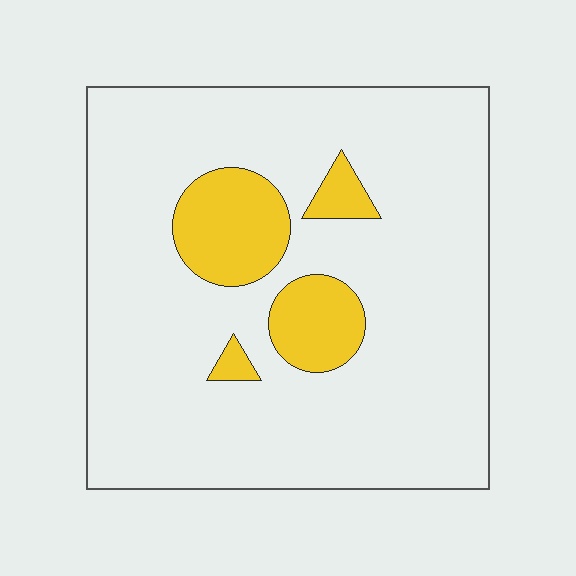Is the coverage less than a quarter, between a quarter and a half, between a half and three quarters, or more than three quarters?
Less than a quarter.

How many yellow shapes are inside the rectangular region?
4.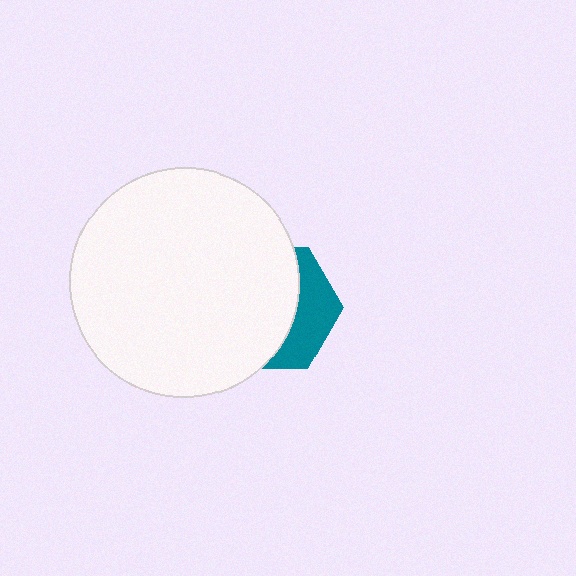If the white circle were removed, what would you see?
You would see the complete teal hexagon.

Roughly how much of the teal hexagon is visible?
A small part of it is visible (roughly 33%).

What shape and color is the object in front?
The object in front is a white circle.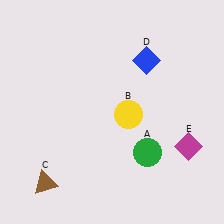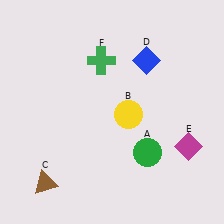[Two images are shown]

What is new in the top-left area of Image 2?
A green cross (F) was added in the top-left area of Image 2.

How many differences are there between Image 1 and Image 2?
There is 1 difference between the two images.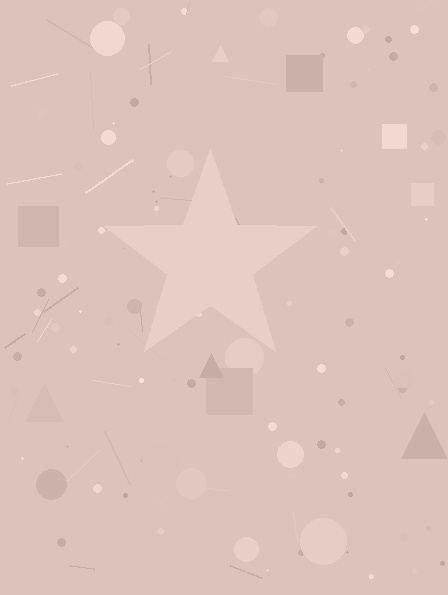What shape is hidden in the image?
A star is hidden in the image.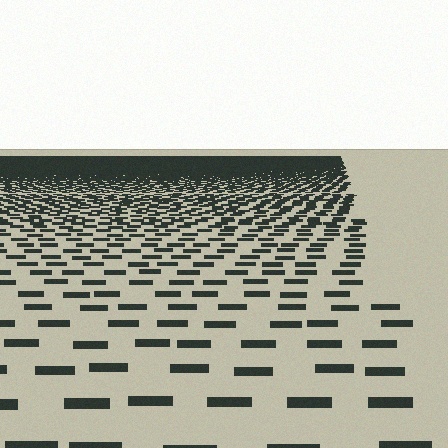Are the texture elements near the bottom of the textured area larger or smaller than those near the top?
Larger. Near the bottom, elements are closer to the viewer and appear at a bigger on-screen size.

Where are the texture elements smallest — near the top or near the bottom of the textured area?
Near the top.